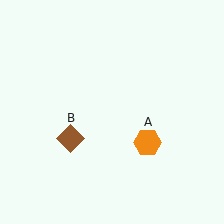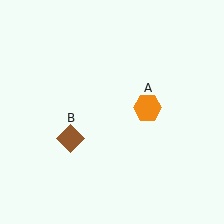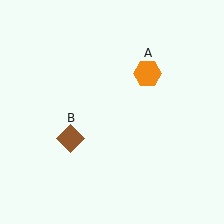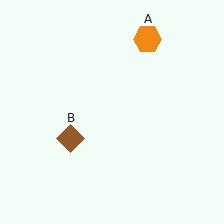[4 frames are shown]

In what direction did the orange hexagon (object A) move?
The orange hexagon (object A) moved up.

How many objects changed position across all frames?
1 object changed position: orange hexagon (object A).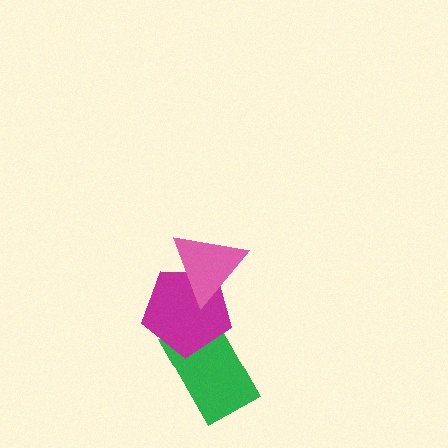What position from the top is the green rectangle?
The green rectangle is 3rd from the top.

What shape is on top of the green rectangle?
The magenta pentagon is on top of the green rectangle.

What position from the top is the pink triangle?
The pink triangle is 1st from the top.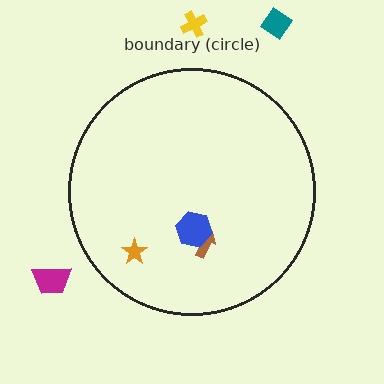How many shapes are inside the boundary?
3 inside, 3 outside.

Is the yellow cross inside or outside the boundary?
Outside.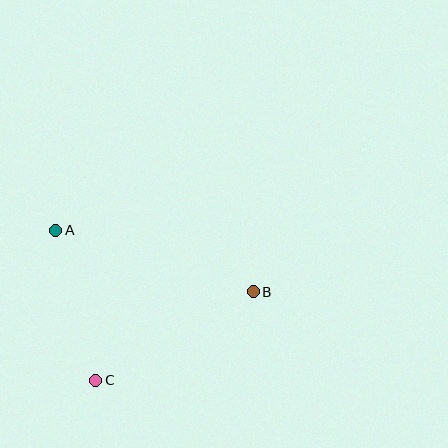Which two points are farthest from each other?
Points A and B are farthest from each other.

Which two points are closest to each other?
Points A and C are closest to each other.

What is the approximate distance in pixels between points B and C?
The distance between B and C is approximately 180 pixels.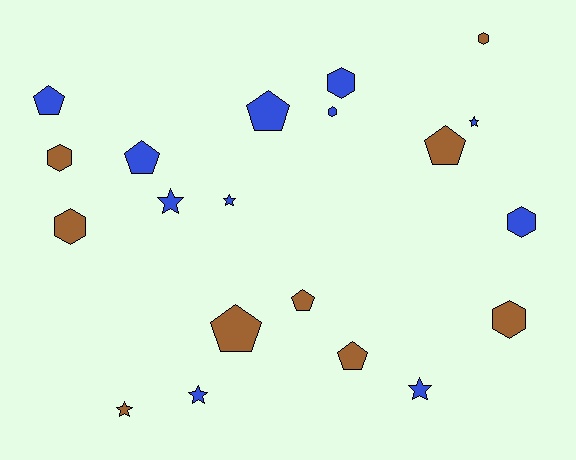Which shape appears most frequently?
Pentagon, with 7 objects.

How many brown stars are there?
There is 1 brown star.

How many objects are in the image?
There are 20 objects.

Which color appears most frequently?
Blue, with 11 objects.